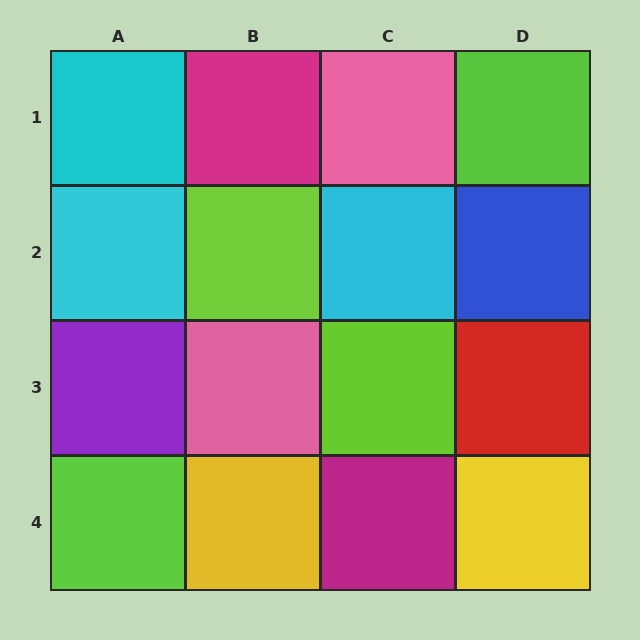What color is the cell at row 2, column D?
Blue.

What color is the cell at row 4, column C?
Magenta.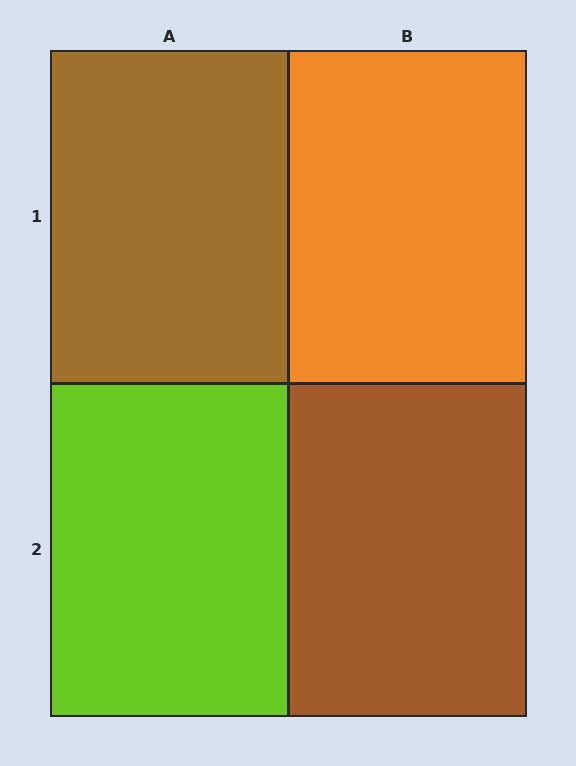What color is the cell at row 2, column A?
Lime.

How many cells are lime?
1 cell is lime.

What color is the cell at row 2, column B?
Brown.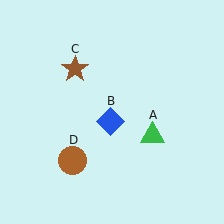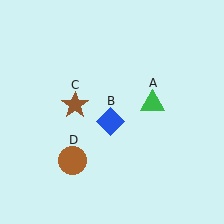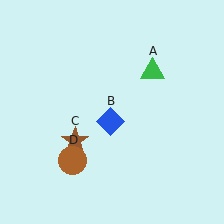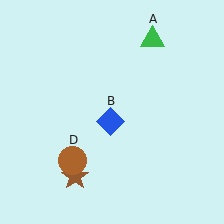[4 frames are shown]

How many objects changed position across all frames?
2 objects changed position: green triangle (object A), brown star (object C).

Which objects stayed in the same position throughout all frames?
Blue diamond (object B) and brown circle (object D) remained stationary.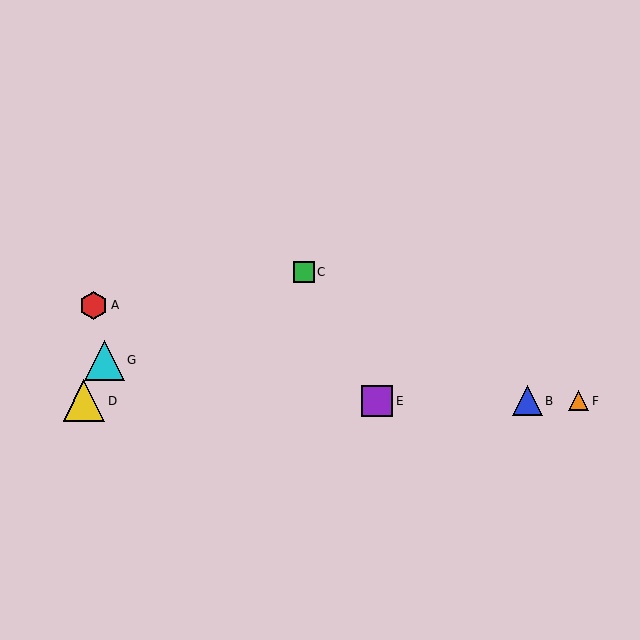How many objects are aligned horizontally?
4 objects (B, D, E, F) are aligned horizontally.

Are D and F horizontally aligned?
Yes, both are at y≈401.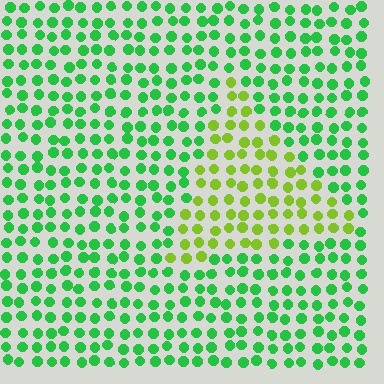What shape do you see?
I see a triangle.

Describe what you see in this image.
The image is filled with small green elements in a uniform arrangement. A triangle-shaped region is visible where the elements are tinted to a slightly different hue, forming a subtle color boundary.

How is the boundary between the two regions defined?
The boundary is defined purely by a slight shift in hue (about 45 degrees). Spacing, size, and orientation are identical on both sides.